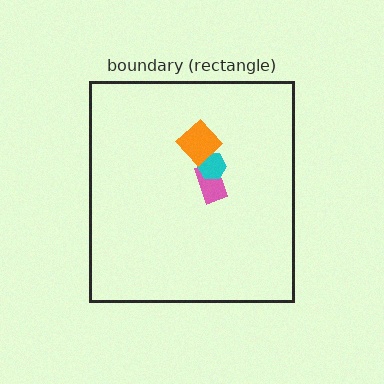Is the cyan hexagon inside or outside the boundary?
Inside.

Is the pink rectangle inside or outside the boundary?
Inside.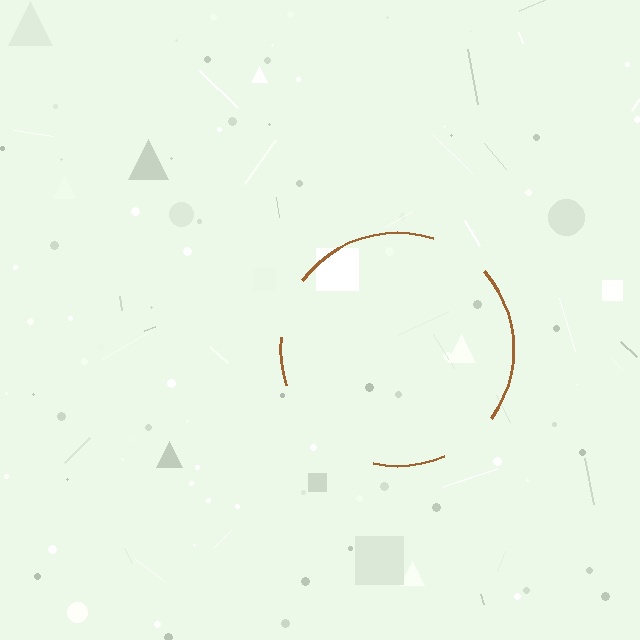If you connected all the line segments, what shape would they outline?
They would outline a circle.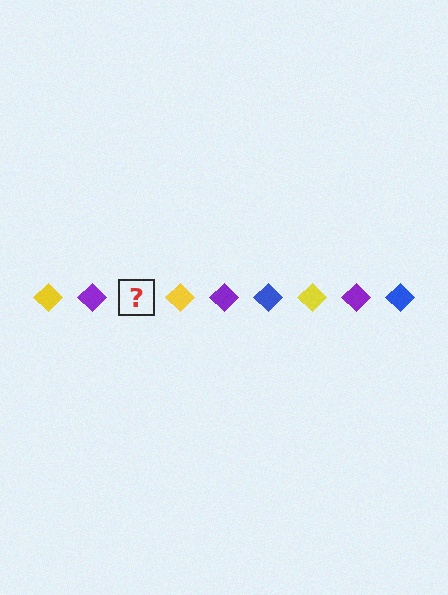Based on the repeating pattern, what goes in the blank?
The blank should be a blue diamond.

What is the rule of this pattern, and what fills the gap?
The rule is that the pattern cycles through yellow, purple, blue diamonds. The gap should be filled with a blue diamond.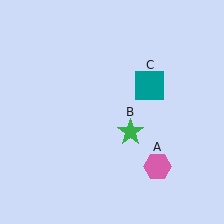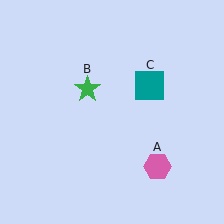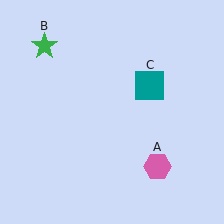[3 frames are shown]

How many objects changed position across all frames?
1 object changed position: green star (object B).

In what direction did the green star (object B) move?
The green star (object B) moved up and to the left.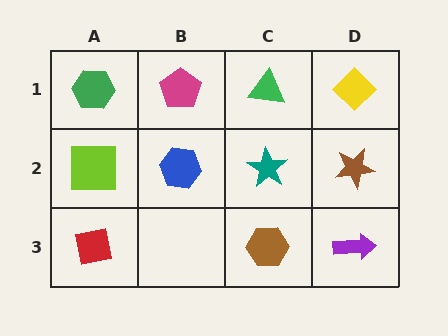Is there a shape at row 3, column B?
No, that cell is empty.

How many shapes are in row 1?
4 shapes.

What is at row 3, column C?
A brown hexagon.